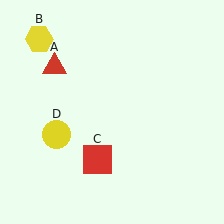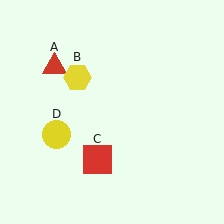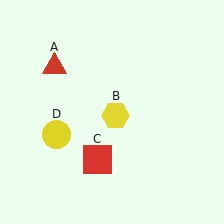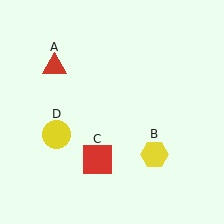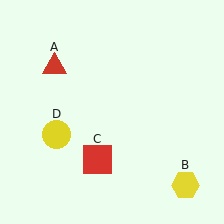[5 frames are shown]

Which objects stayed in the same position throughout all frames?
Red triangle (object A) and red square (object C) and yellow circle (object D) remained stationary.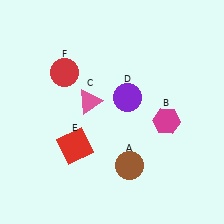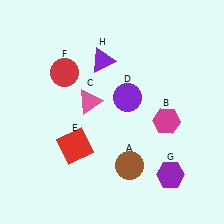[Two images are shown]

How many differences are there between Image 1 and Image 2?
There are 2 differences between the two images.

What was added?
A purple hexagon (G), a purple triangle (H) were added in Image 2.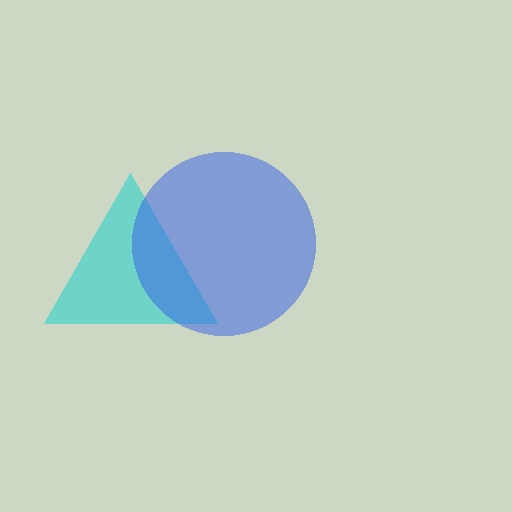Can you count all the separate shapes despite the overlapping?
Yes, there are 2 separate shapes.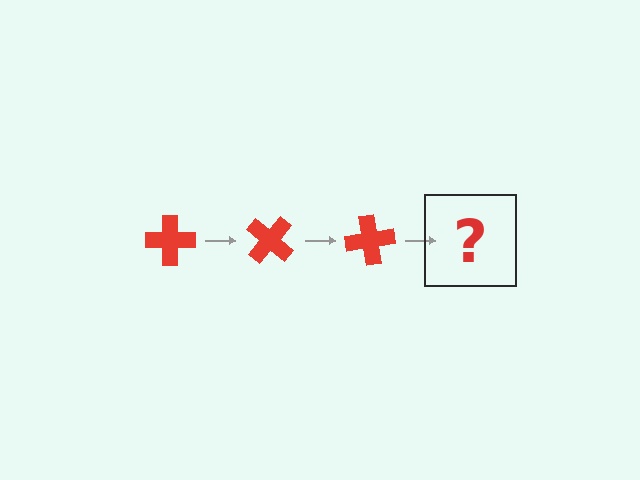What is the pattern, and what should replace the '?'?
The pattern is that the cross rotates 40 degrees each step. The '?' should be a red cross rotated 120 degrees.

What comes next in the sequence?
The next element should be a red cross rotated 120 degrees.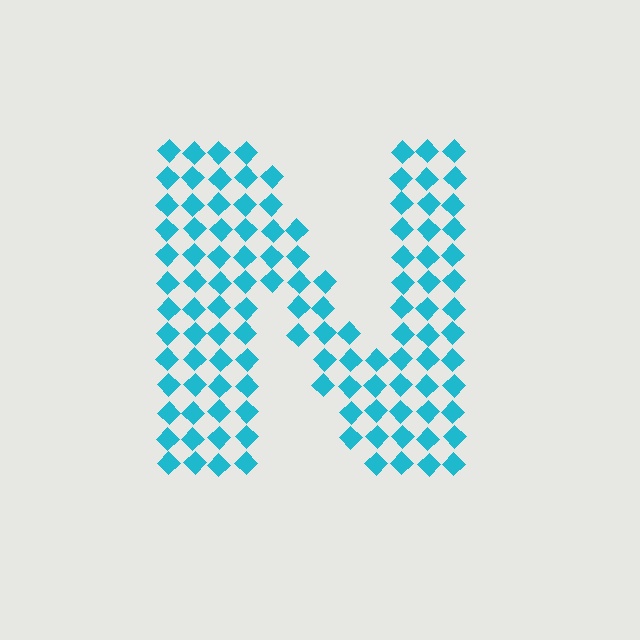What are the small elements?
The small elements are diamonds.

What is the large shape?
The large shape is the letter N.